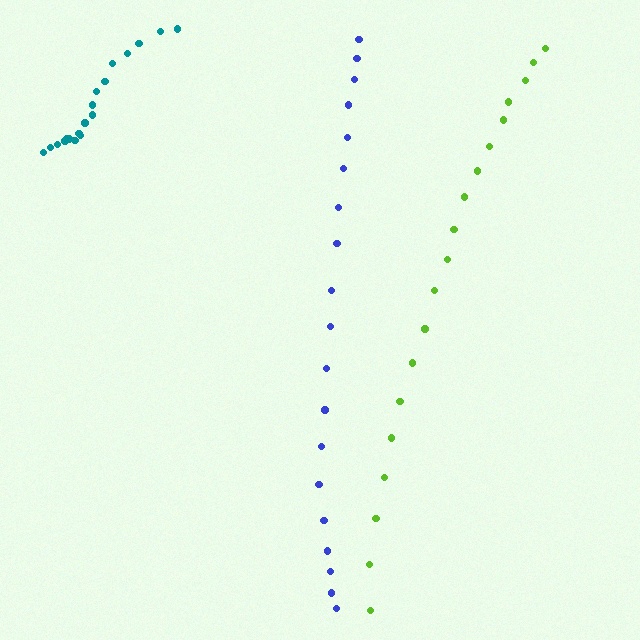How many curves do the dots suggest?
There are 3 distinct paths.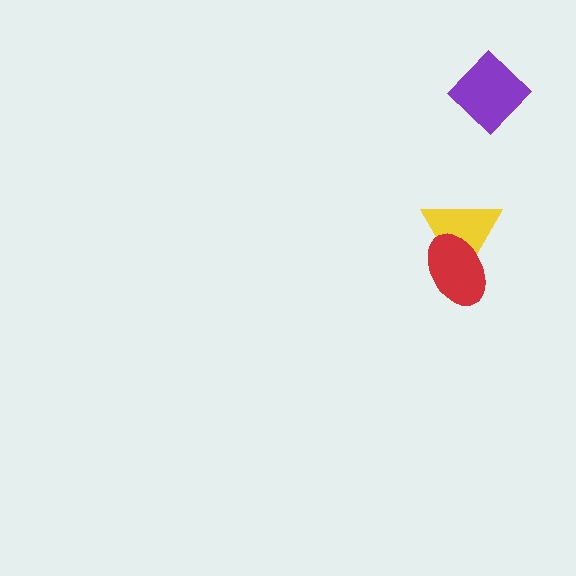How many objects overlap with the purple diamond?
0 objects overlap with the purple diamond.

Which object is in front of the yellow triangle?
The red ellipse is in front of the yellow triangle.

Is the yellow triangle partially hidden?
Yes, it is partially covered by another shape.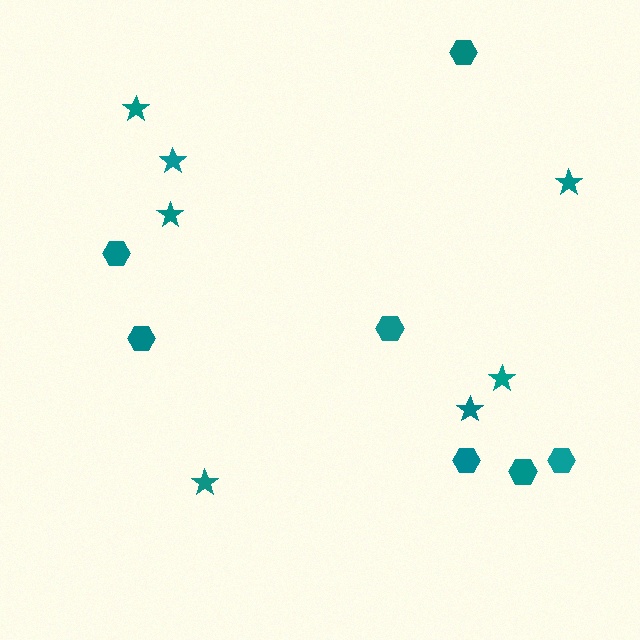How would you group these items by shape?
There are 2 groups: one group of stars (7) and one group of hexagons (7).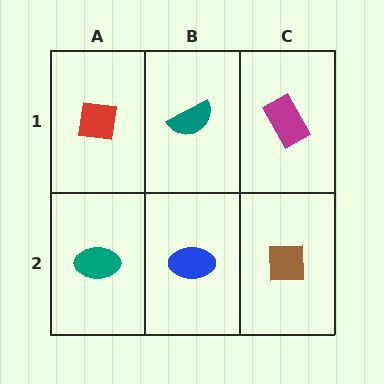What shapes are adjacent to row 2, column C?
A magenta rectangle (row 1, column C), a blue ellipse (row 2, column B).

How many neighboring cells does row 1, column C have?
2.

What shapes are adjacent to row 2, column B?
A teal semicircle (row 1, column B), a teal ellipse (row 2, column A), a brown square (row 2, column C).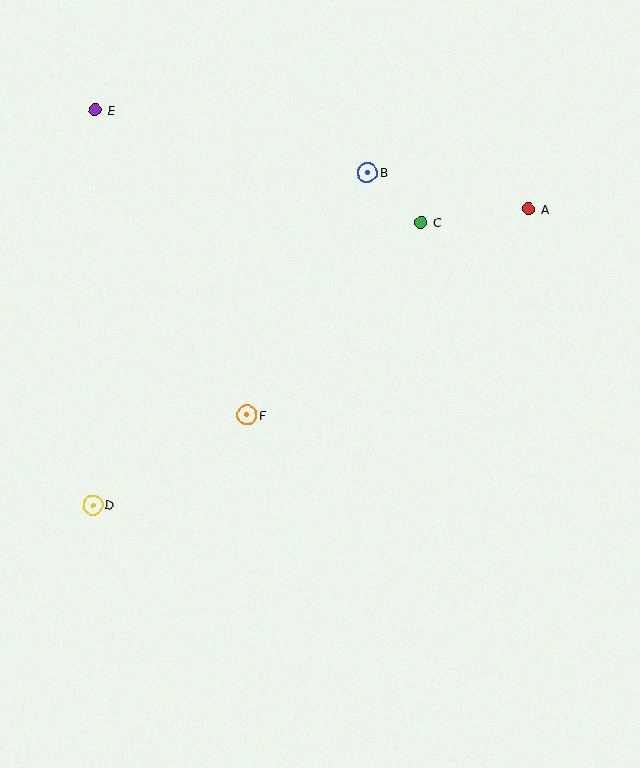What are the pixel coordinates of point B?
Point B is at (367, 172).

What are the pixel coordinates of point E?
Point E is at (95, 110).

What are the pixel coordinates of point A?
Point A is at (529, 209).